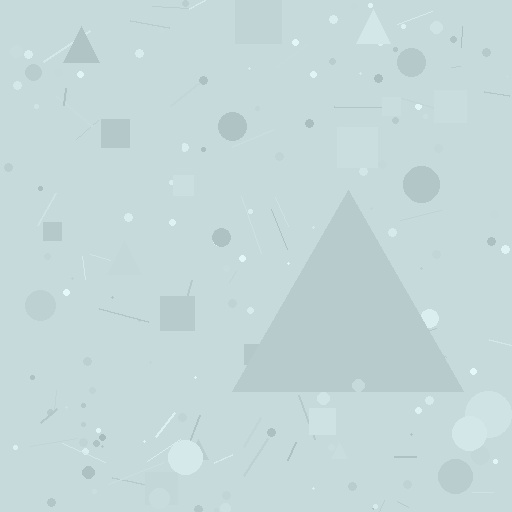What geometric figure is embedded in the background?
A triangle is embedded in the background.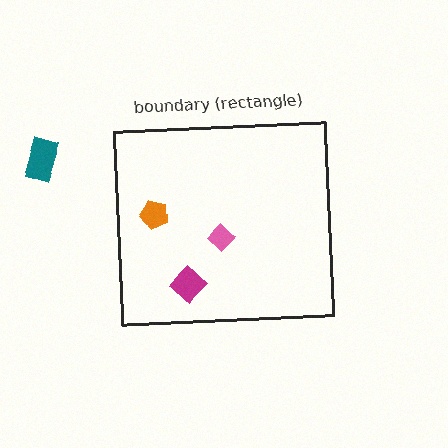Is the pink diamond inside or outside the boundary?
Inside.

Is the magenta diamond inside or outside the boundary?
Inside.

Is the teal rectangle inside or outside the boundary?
Outside.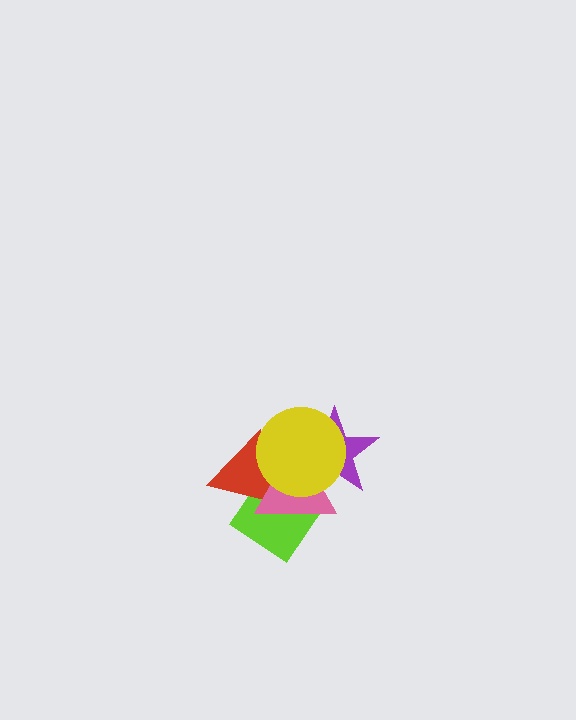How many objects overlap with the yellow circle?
4 objects overlap with the yellow circle.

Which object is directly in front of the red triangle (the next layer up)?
The pink triangle is directly in front of the red triangle.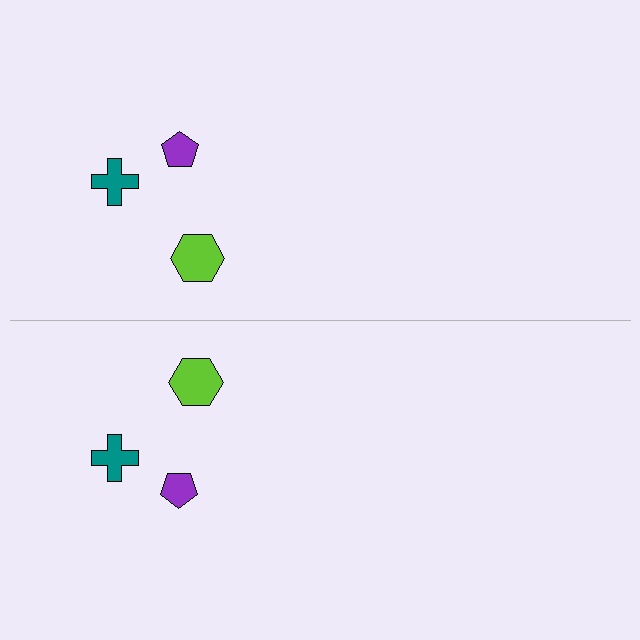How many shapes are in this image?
There are 6 shapes in this image.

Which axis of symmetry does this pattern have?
The pattern has a horizontal axis of symmetry running through the center of the image.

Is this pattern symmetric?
Yes, this pattern has bilateral (reflection) symmetry.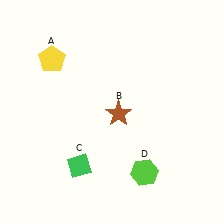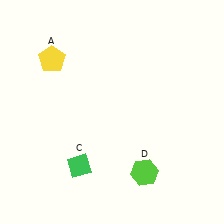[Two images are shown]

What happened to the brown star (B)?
The brown star (B) was removed in Image 2. It was in the bottom-right area of Image 1.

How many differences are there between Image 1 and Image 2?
There is 1 difference between the two images.